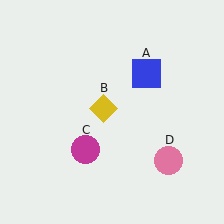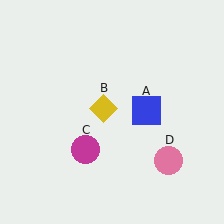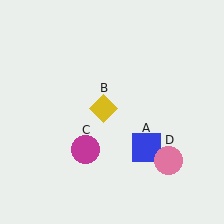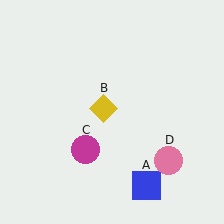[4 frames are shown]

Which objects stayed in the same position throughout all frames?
Yellow diamond (object B) and magenta circle (object C) and pink circle (object D) remained stationary.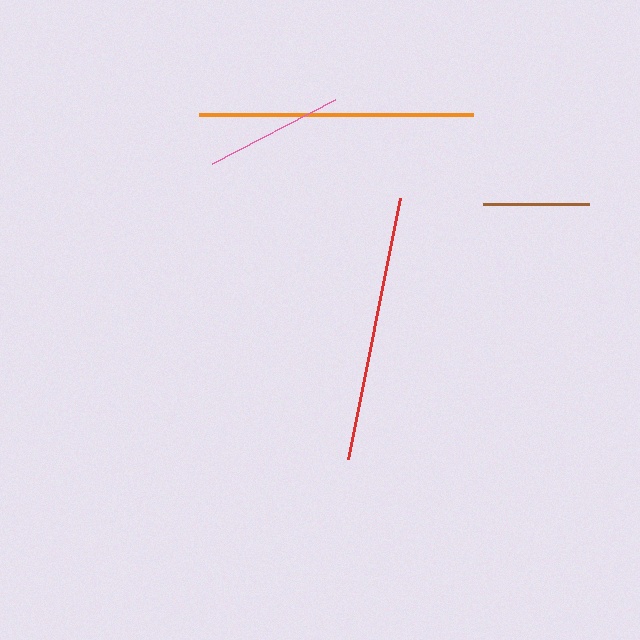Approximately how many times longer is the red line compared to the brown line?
The red line is approximately 2.5 times the length of the brown line.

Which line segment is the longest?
The orange line is the longest at approximately 274 pixels.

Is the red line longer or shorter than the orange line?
The orange line is longer than the red line.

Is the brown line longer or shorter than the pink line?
The pink line is longer than the brown line.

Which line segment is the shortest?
The brown line is the shortest at approximately 106 pixels.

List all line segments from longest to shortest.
From longest to shortest: orange, red, pink, brown.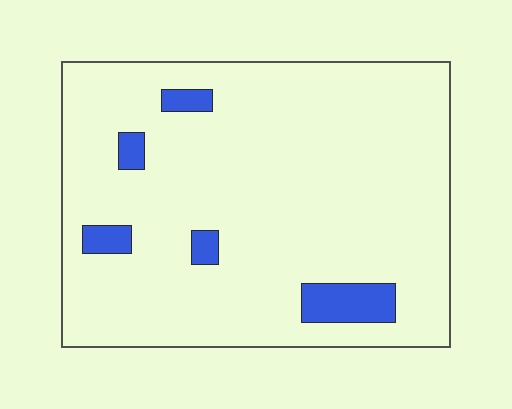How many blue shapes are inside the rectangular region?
5.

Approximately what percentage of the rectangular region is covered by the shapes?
Approximately 10%.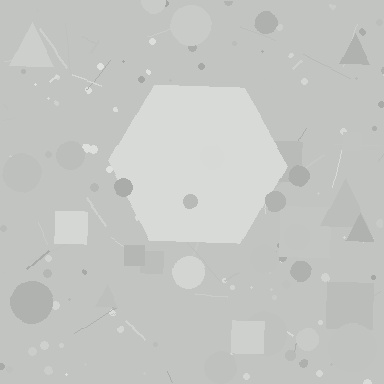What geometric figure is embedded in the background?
A hexagon is embedded in the background.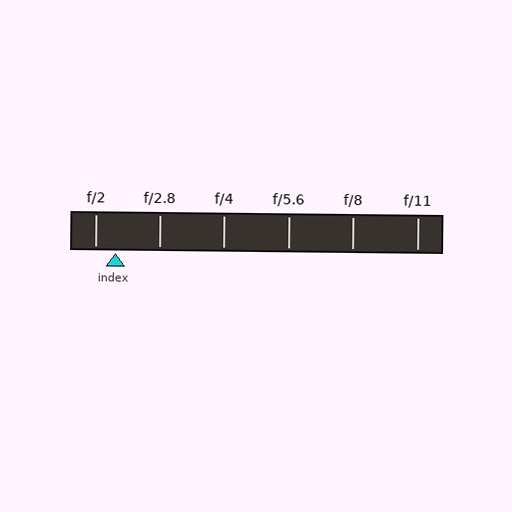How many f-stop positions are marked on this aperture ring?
There are 6 f-stop positions marked.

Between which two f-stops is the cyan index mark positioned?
The index mark is between f/2 and f/2.8.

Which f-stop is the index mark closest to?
The index mark is closest to f/2.